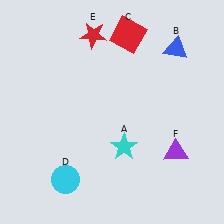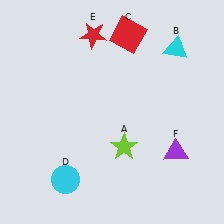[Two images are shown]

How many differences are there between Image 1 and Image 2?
There are 2 differences between the two images.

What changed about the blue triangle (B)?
In Image 1, B is blue. In Image 2, it changed to cyan.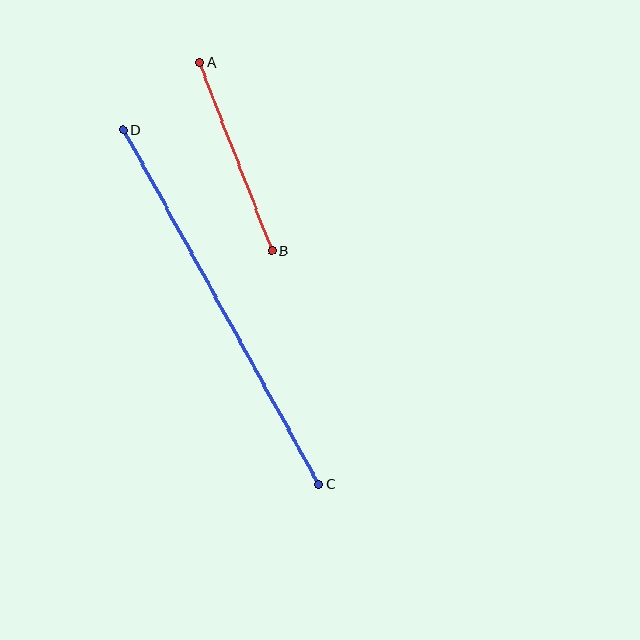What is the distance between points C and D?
The distance is approximately 405 pixels.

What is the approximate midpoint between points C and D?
The midpoint is at approximately (221, 307) pixels.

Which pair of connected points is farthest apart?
Points C and D are farthest apart.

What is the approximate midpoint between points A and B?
The midpoint is at approximately (236, 156) pixels.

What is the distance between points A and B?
The distance is approximately 202 pixels.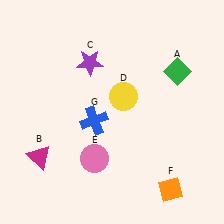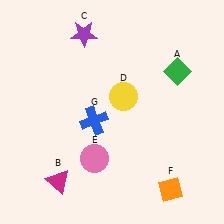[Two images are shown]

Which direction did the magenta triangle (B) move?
The magenta triangle (B) moved down.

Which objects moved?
The objects that moved are: the magenta triangle (B), the purple star (C).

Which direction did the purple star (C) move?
The purple star (C) moved up.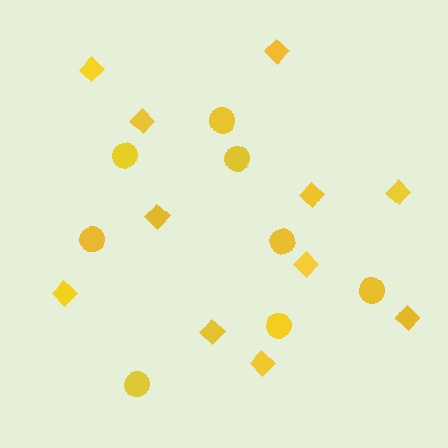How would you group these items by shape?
There are 2 groups: one group of circles (8) and one group of diamonds (11).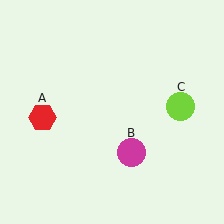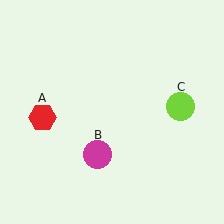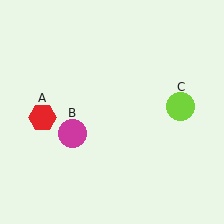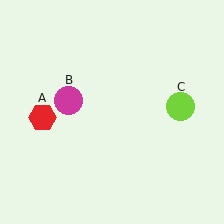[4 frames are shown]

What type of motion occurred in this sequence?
The magenta circle (object B) rotated clockwise around the center of the scene.